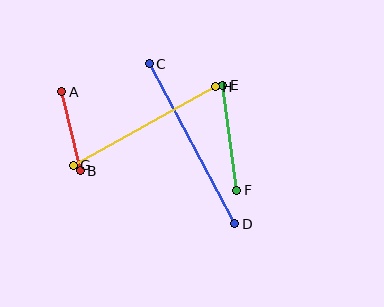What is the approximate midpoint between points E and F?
The midpoint is at approximately (230, 138) pixels.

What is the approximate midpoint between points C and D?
The midpoint is at approximately (192, 144) pixels.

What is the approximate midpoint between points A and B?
The midpoint is at approximately (71, 131) pixels.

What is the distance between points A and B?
The distance is approximately 81 pixels.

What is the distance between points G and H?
The distance is approximately 162 pixels.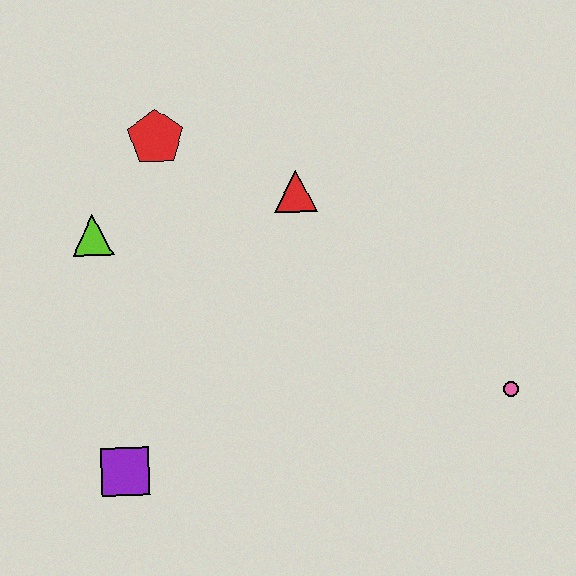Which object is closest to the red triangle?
The red pentagon is closest to the red triangle.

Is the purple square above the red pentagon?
No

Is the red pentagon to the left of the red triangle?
Yes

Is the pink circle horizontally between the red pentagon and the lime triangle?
No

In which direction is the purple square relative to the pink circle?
The purple square is to the left of the pink circle.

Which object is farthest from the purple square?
The pink circle is farthest from the purple square.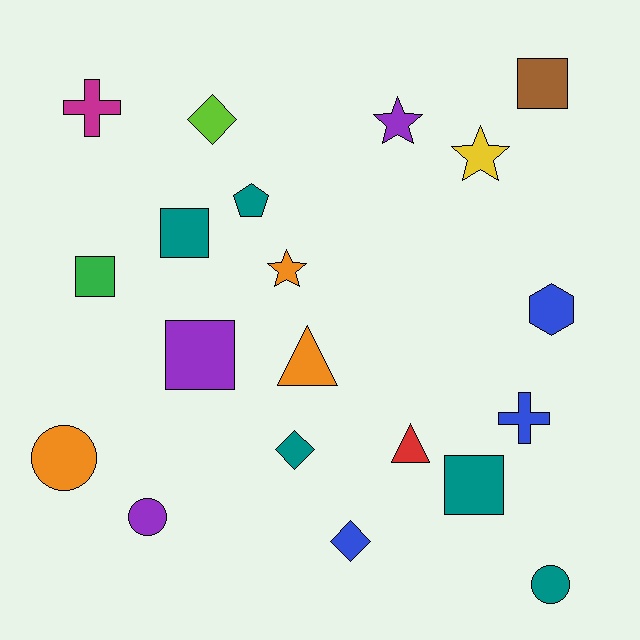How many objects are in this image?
There are 20 objects.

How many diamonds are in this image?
There are 3 diamonds.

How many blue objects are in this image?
There are 3 blue objects.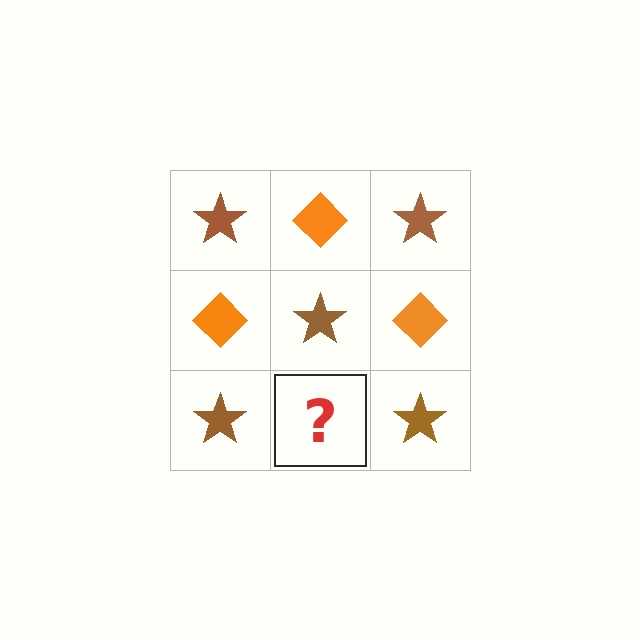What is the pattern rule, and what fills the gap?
The rule is that it alternates brown star and orange diamond in a checkerboard pattern. The gap should be filled with an orange diamond.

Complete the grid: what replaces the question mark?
The question mark should be replaced with an orange diamond.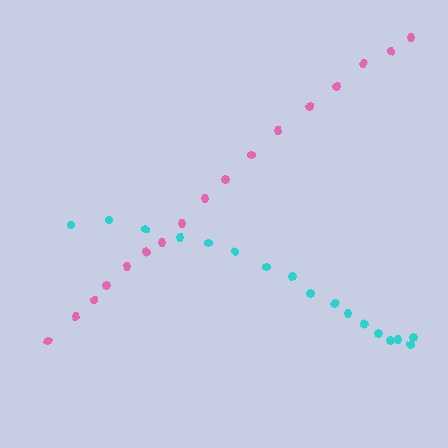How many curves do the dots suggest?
There are 2 distinct paths.